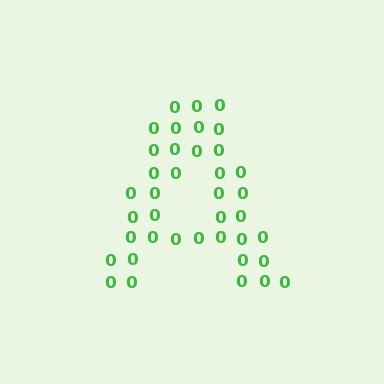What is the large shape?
The large shape is the letter A.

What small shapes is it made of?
It is made of small digit 0's.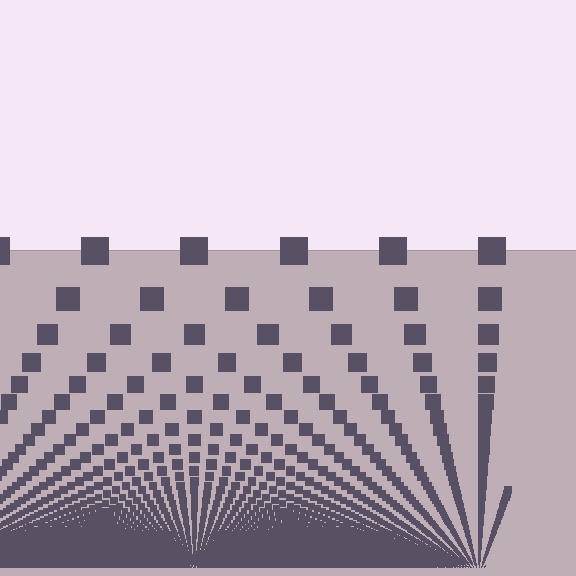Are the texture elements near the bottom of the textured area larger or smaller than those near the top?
Smaller. The gradient is inverted — elements near the bottom are smaller and denser.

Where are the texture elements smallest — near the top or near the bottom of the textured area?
Near the bottom.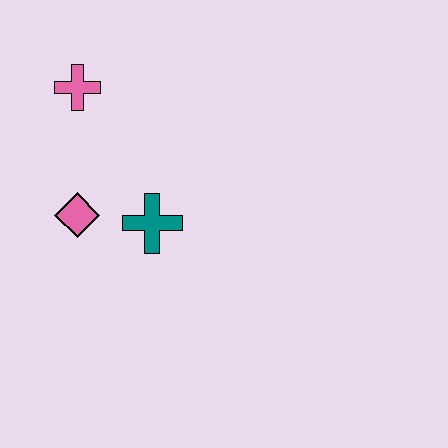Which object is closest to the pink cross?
The pink diamond is closest to the pink cross.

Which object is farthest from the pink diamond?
The pink cross is farthest from the pink diamond.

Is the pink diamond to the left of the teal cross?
Yes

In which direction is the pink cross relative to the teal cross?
The pink cross is above the teal cross.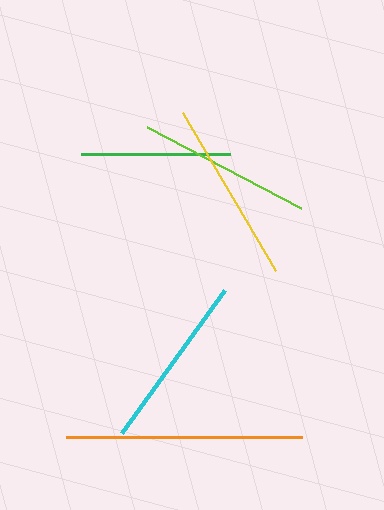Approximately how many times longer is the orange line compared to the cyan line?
The orange line is approximately 1.3 times the length of the cyan line.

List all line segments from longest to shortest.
From longest to shortest: orange, yellow, cyan, lime, green.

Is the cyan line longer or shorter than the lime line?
The cyan line is longer than the lime line.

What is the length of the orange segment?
The orange segment is approximately 236 pixels long.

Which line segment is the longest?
The orange line is the longest at approximately 236 pixels.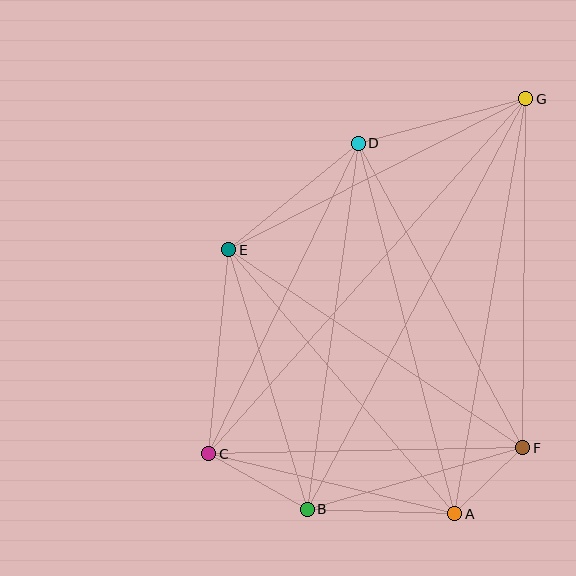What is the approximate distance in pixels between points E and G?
The distance between E and G is approximately 333 pixels.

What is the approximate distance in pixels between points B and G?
The distance between B and G is approximately 465 pixels.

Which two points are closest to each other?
Points A and F are closest to each other.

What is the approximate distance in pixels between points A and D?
The distance between A and D is approximately 383 pixels.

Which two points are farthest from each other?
Points C and G are farthest from each other.